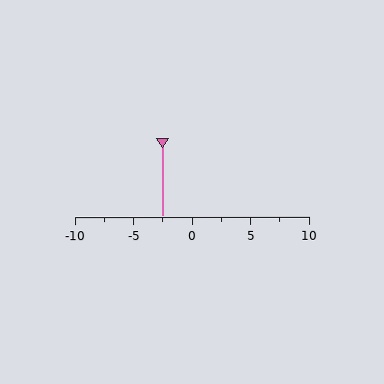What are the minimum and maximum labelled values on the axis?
The axis runs from -10 to 10.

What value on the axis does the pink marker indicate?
The marker indicates approximately -2.5.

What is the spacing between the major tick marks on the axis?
The major ticks are spaced 5 apart.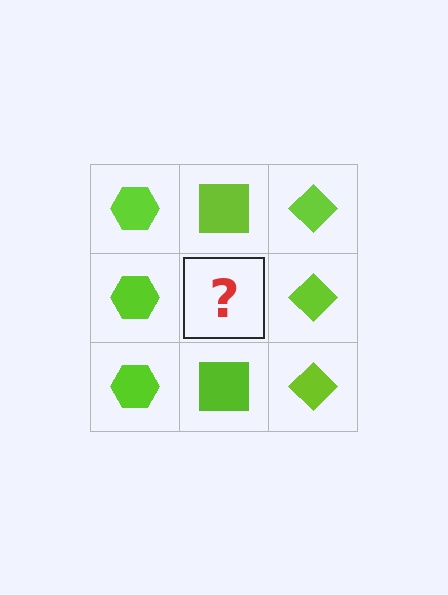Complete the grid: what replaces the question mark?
The question mark should be replaced with a lime square.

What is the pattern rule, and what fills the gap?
The rule is that each column has a consistent shape. The gap should be filled with a lime square.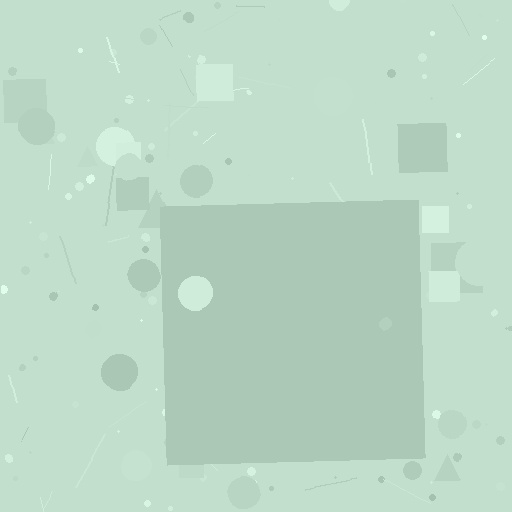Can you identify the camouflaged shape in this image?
The camouflaged shape is a square.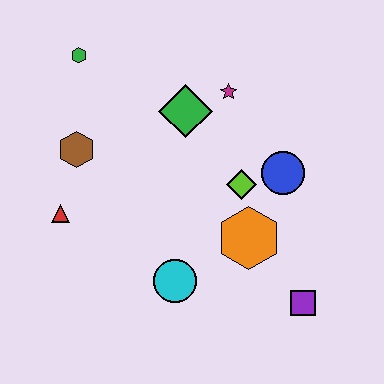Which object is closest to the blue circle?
The lime diamond is closest to the blue circle.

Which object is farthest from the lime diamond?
The green hexagon is farthest from the lime diamond.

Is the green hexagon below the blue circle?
No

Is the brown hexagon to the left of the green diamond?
Yes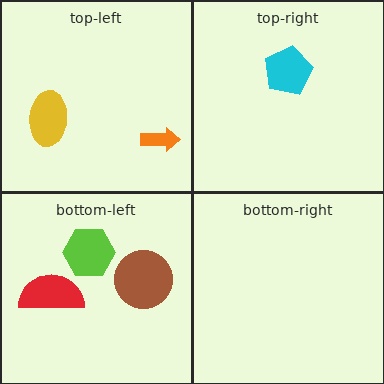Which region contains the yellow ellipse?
The top-left region.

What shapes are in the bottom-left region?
The red semicircle, the lime hexagon, the brown circle.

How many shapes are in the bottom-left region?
3.